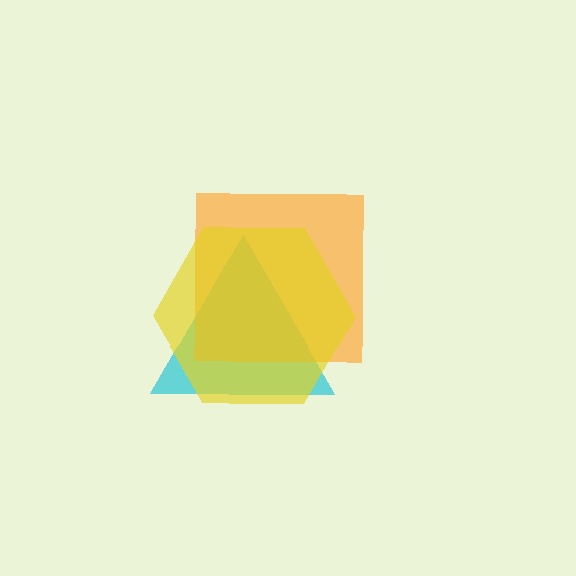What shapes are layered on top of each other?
The layered shapes are: a cyan triangle, an orange square, a yellow hexagon.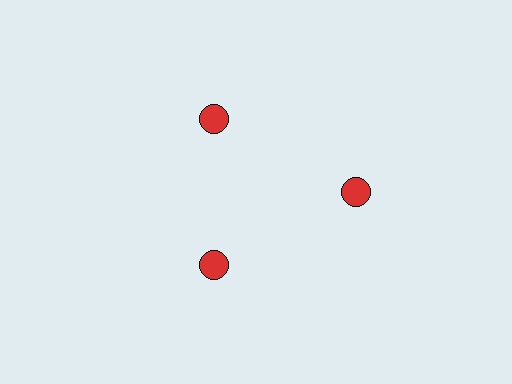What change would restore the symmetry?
The symmetry would be restored by moving it inward, back onto the ring so that all 3 circles sit at equal angles and equal distance from the center.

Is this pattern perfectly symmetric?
No. The 3 red circles are arranged in a ring, but one element near the 3 o'clock position is pushed outward from the center, breaking the 3-fold rotational symmetry.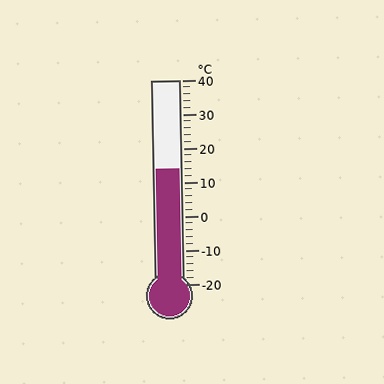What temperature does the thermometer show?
The thermometer shows approximately 14°C.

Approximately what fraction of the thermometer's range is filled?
The thermometer is filled to approximately 55% of its range.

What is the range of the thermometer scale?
The thermometer scale ranges from -20°C to 40°C.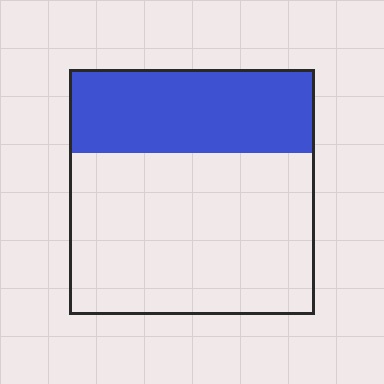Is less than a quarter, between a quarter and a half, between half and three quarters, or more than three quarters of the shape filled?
Between a quarter and a half.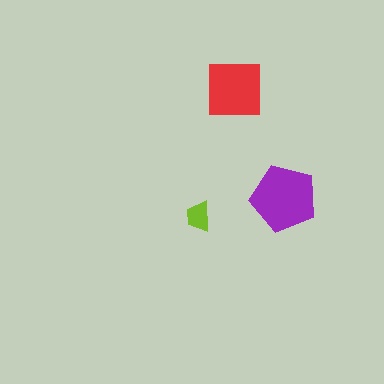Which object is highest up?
The red square is topmost.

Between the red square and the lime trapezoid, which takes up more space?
The red square.